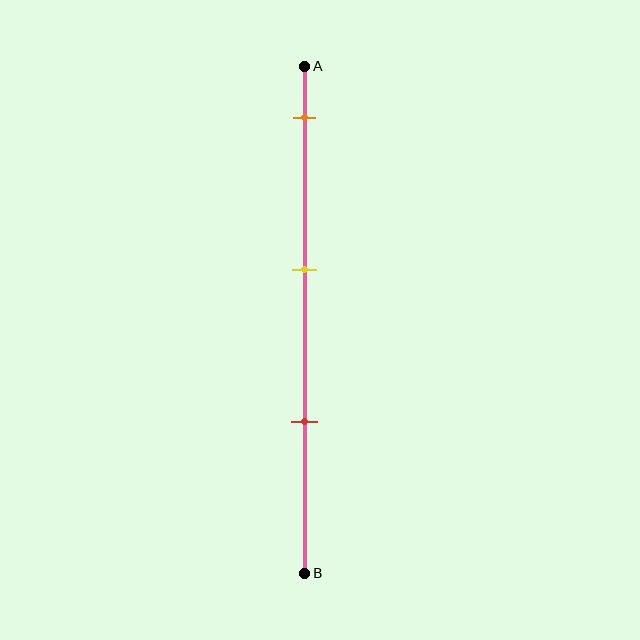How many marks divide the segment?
There are 3 marks dividing the segment.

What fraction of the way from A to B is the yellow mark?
The yellow mark is approximately 40% (0.4) of the way from A to B.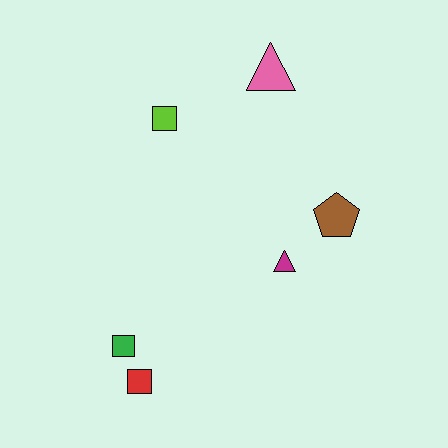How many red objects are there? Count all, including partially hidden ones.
There is 1 red object.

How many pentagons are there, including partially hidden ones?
There is 1 pentagon.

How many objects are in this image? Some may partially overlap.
There are 6 objects.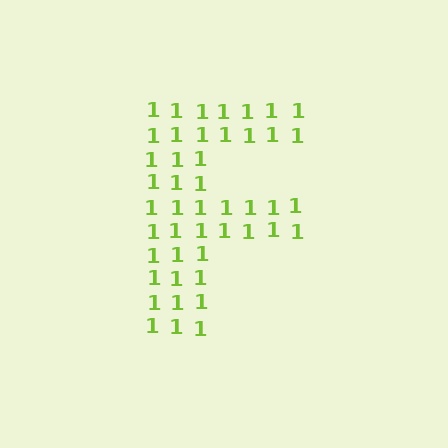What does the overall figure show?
The overall figure shows the letter F.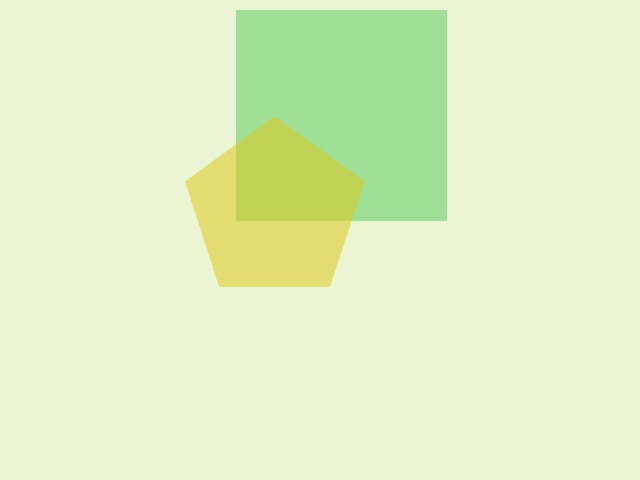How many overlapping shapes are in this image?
There are 2 overlapping shapes in the image.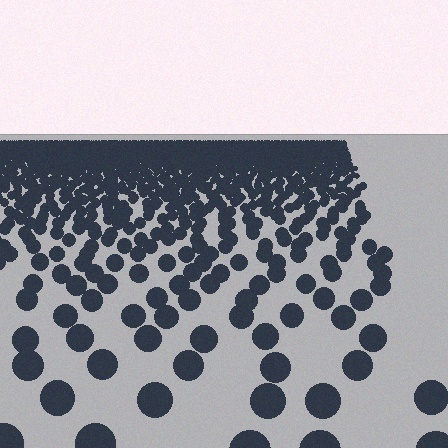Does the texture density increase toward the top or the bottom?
Density increases toward the top.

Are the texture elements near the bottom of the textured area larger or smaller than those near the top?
Larger. Near the bottom, elements are closer to the viewer and appear at a bigger on-screen size.